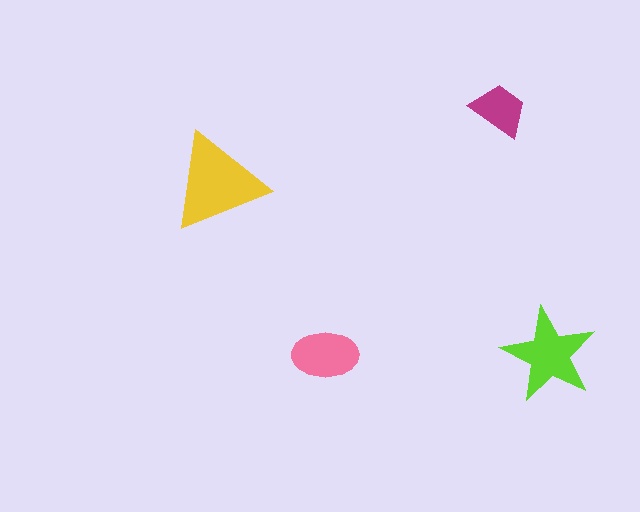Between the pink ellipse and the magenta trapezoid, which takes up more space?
The pink ellipse.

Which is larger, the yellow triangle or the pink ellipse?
The yellow triangle.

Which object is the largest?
The yellow triangle.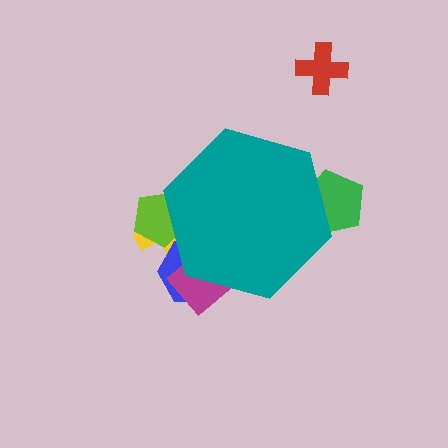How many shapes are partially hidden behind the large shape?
5 shapes are partially hidden.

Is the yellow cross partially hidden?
Yes, the yellow cross is partially hidden behind the teal hexagon.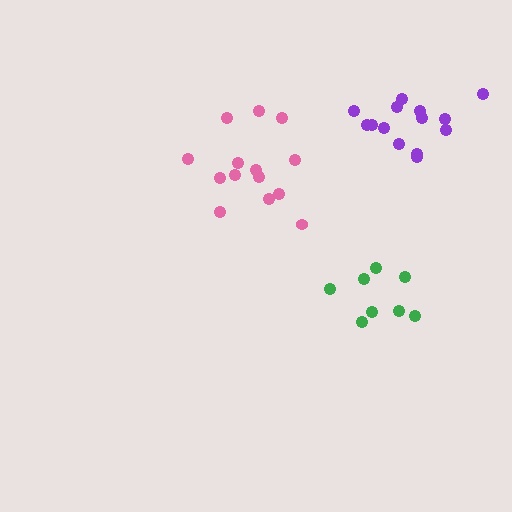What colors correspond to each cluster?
The clusters are colored: purple, pink, green.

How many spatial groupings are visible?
There are 3 spatial groupings.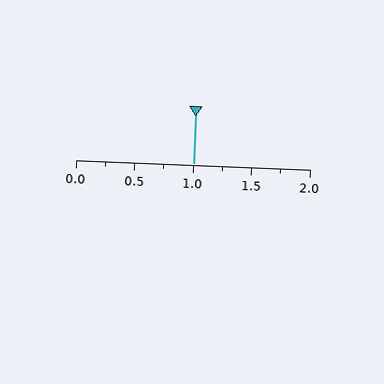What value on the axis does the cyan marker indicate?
The marker indicates approximately 1.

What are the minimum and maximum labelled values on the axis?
The axis runs from 0.0 to 2.0.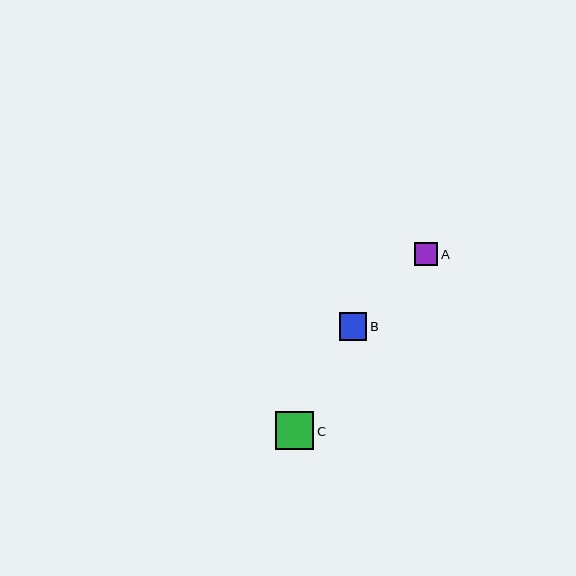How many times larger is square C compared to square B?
Square C is approximately 1.4 times the size of square B.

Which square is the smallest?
Square A is the smallest with a size of approximately 23 pixels.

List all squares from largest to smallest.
From largest to smallest: C, B, A.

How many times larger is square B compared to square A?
Square B is approximately 1.2 times the size of square A.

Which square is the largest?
Square C is the largest with a size of approximately 38 pixels.